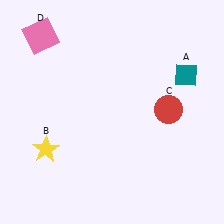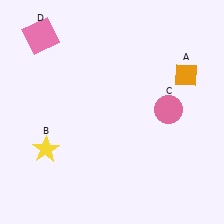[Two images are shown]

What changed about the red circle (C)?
In Image 1, C is red. In Image 2, it changed to pink.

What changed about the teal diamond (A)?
In Image 1, A is teal. In Image 2, it changed to orange.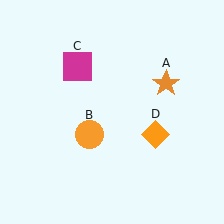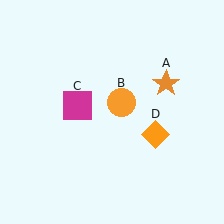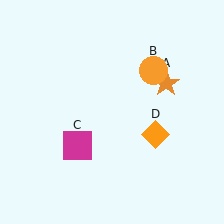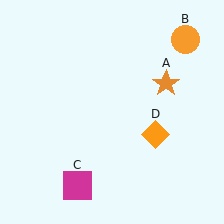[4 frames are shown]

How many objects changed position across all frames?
2 objects changed position: orange circle (object B), magenta square (object C).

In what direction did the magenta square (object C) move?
The magenta square (object C) moved down.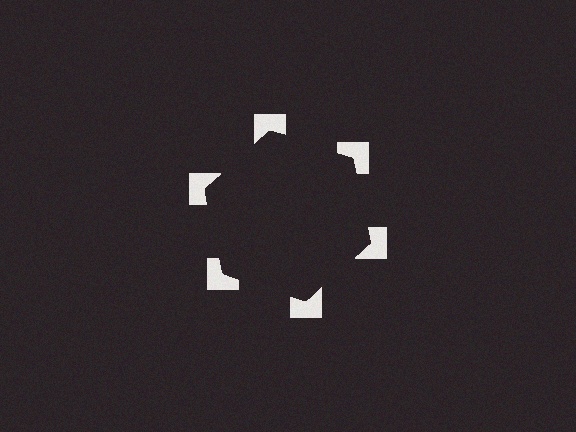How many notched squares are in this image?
There are 6 — one at each vertex of the illusory hexagon.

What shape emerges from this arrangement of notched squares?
An illusory hexagon — its edges are inferred from the aligned wedge cuts in the notched squares, not physically drawn.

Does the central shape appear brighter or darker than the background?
It typically appears slightly darker than the background, even though no actual brightness change is drawn.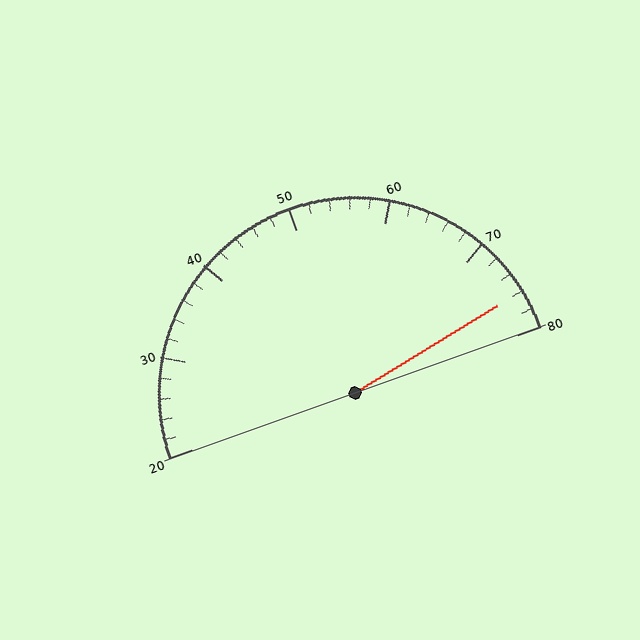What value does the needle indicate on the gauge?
The needle indicates approximately 76.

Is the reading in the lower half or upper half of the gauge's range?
The reading is in the upper half of the range (20 to 80).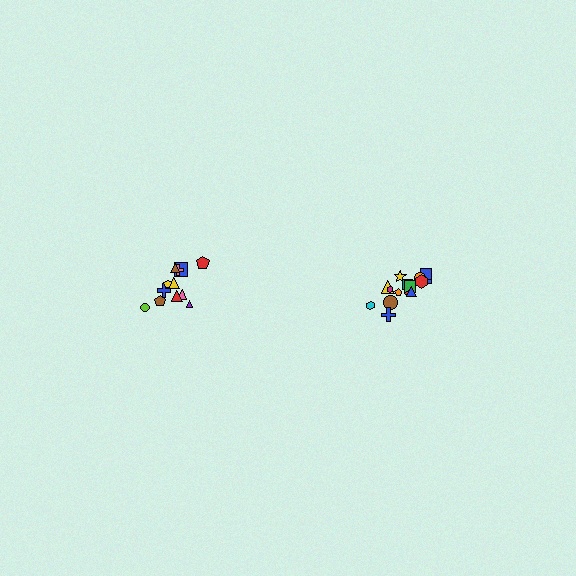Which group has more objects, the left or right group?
The right group.